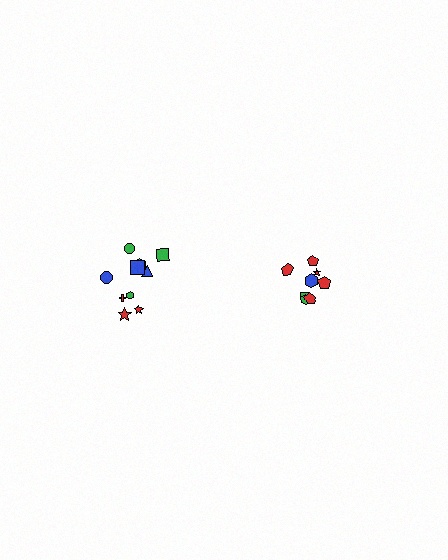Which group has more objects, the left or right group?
The left group.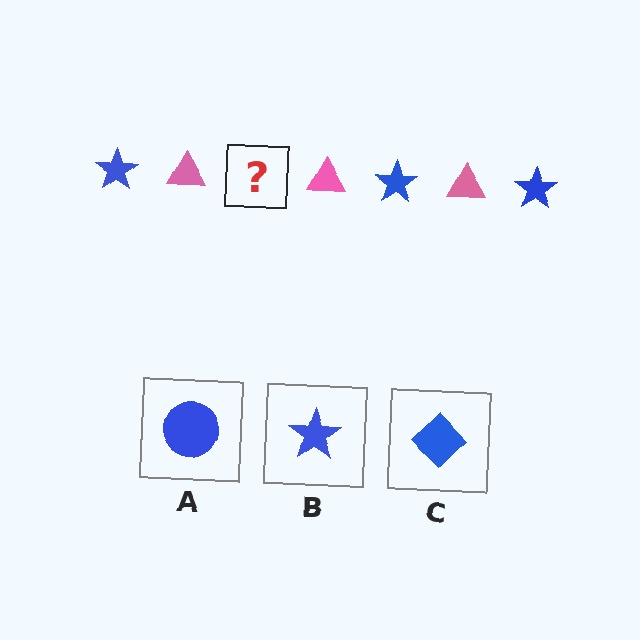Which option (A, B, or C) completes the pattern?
B.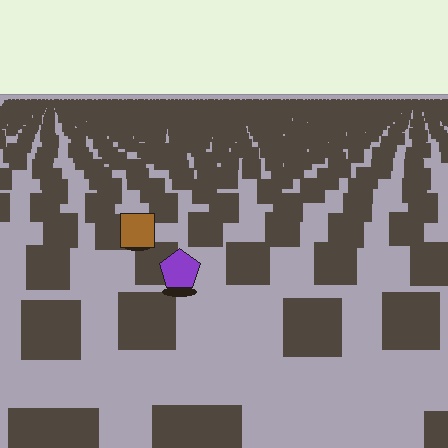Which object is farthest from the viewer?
The brown square is farthest from the viewer. It appears smaller and the ground texture around it is denser.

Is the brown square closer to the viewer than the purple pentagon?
No. The purple pentagon is closer — you can tell from the texture gradient: the ground texture is coarser near it.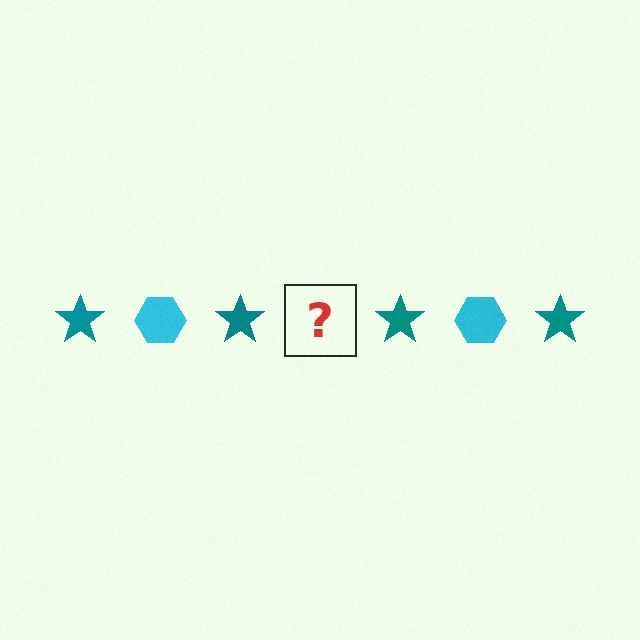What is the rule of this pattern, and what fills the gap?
The rule is that the pattern alternates between teal star and cyan hexagon. The gap should be filled with a cyan hexagon.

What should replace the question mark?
The question mark should be replaced with a cyan hexagon.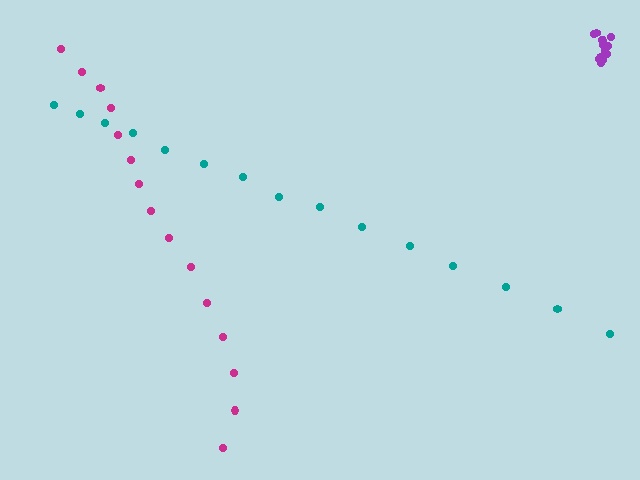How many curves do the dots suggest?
There are 3 distinct paths.